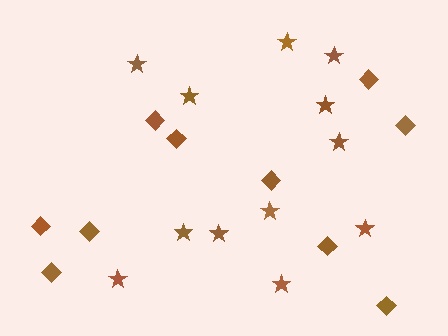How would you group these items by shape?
There are 2 groups: one group of diamonds (10) and one group of stars (12).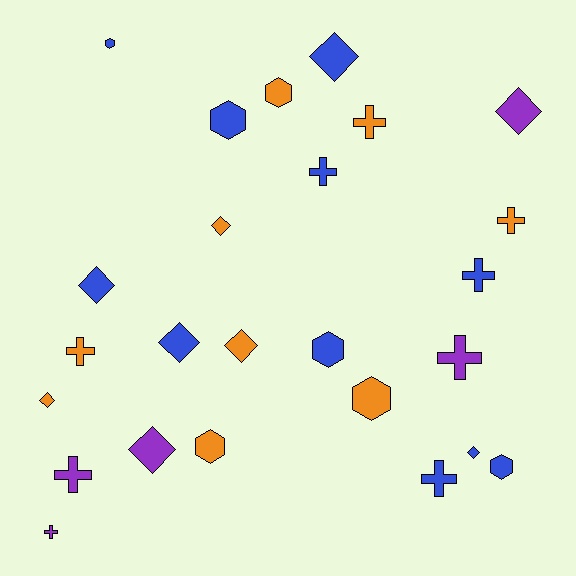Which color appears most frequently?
Blue, with 11 objects.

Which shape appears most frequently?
Diamond, with 9 objects.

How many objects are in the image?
There are 25 objects.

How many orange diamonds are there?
There are 3 orange diamonds.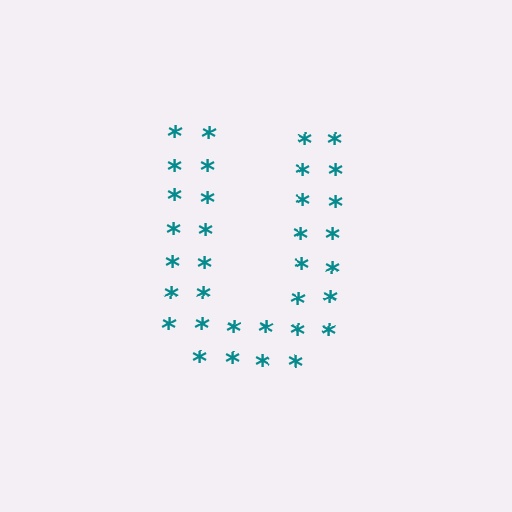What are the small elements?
The small elements are asterisks.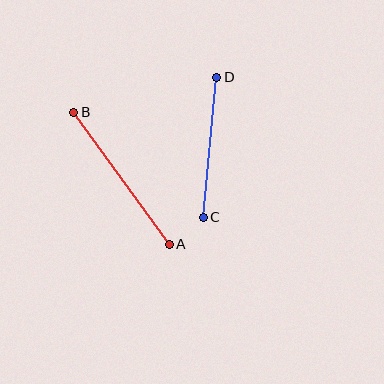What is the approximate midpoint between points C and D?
The midpoint is at approximately (210, 147) pixels.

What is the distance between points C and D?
The distance is approximately 141 pixels.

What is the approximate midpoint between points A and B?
The midpoint is at approximately (122, 178) pixels.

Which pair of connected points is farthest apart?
Points A and B are farthest apart.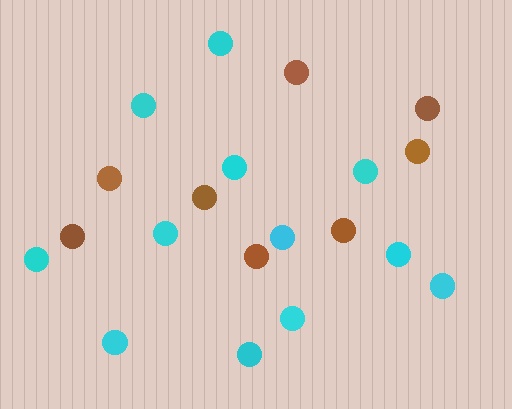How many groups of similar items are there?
There are 2 groups: one group of brown circles (8) and one group of cyan circles (12).